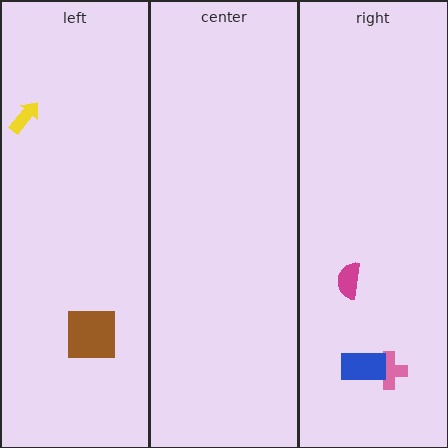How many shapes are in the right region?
3.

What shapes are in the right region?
The pink cross, the blue rectangle, the magenta semicircle.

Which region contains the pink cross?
The right region.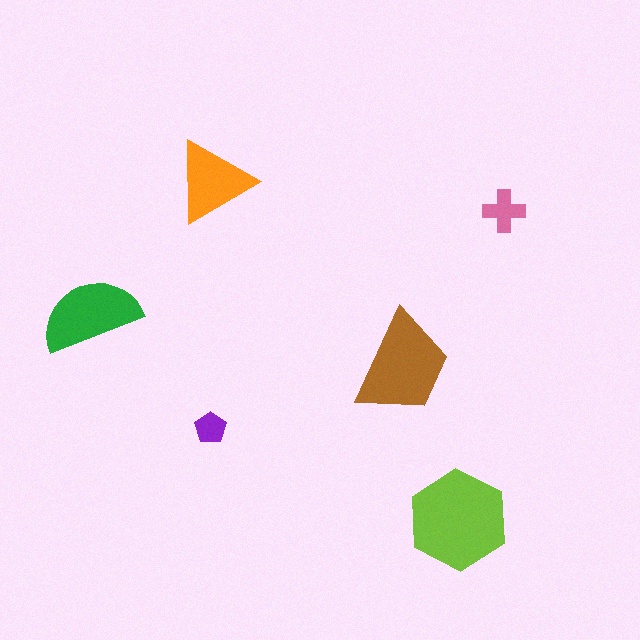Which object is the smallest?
The purple pentagon.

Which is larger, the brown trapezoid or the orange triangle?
The brown trapezoid.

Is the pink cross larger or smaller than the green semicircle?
Smaller.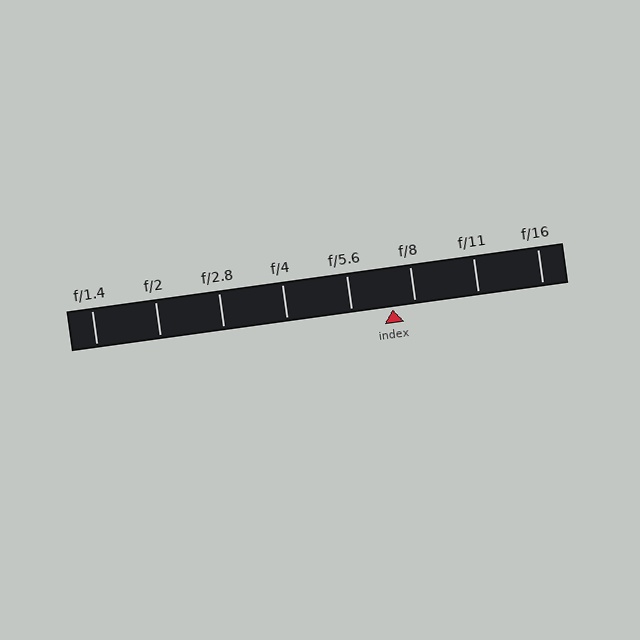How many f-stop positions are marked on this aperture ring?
There are 8 f-stop positions marked.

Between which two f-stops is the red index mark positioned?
The index mark is between f/5.6 and f/8.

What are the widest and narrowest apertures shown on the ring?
The widest aperture shown is f/1.4 and the narrowest is f/16.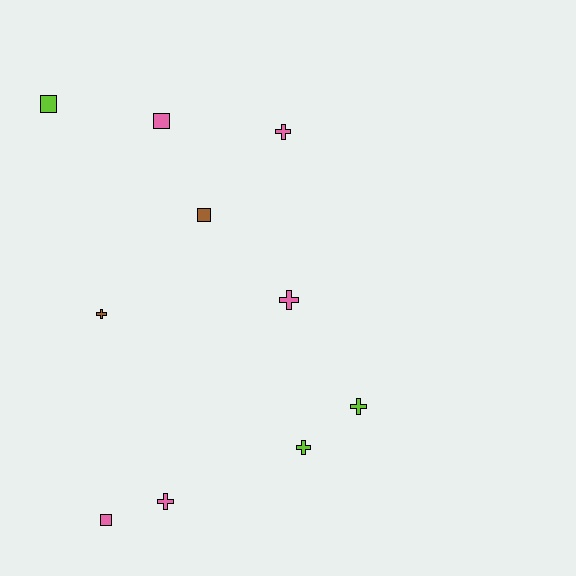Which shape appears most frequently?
Cross, with 6 objects.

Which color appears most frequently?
Pink, with 5 objects.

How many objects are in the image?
There are 10 objects.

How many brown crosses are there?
There is 1 brown cross.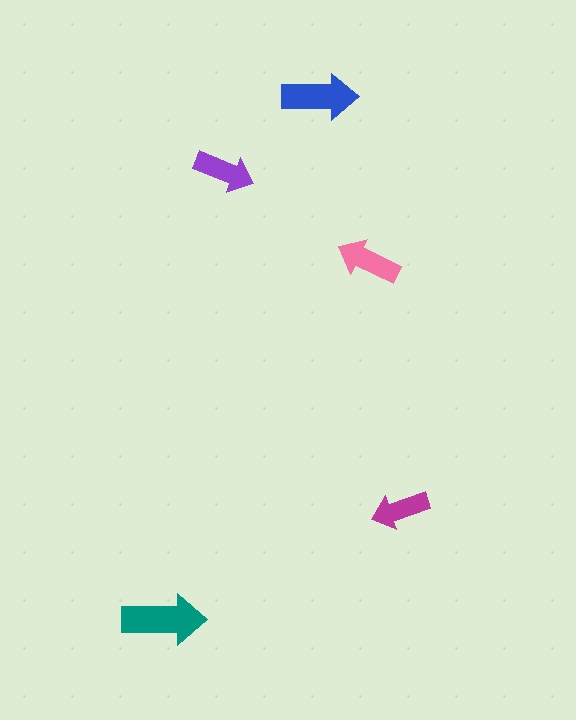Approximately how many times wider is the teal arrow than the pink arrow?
About 1.5 times wider.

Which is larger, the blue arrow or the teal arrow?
The teal one.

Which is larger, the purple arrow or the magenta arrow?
The purple one.